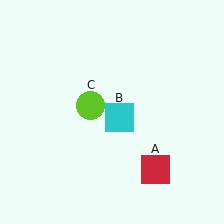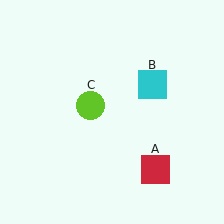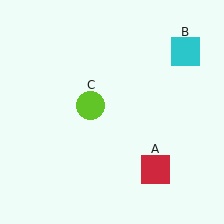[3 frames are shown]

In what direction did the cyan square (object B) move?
The cyan square (object B) moved up and to the right.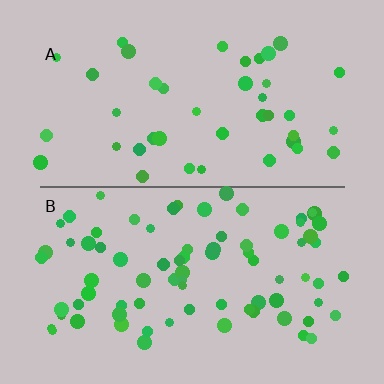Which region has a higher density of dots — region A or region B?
B (the bottom).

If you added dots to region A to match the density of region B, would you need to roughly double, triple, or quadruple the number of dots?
Approximately double.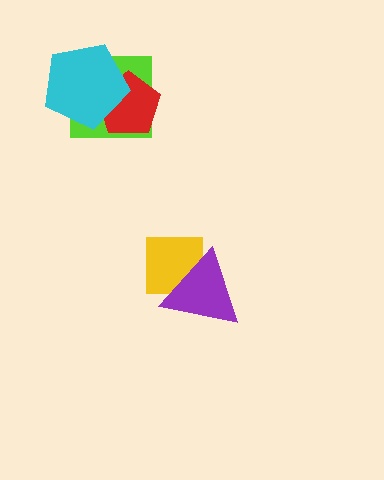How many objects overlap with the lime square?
2 objects overlap with the lime square.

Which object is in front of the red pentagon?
The cyan pentagon is in front of the red pentagon.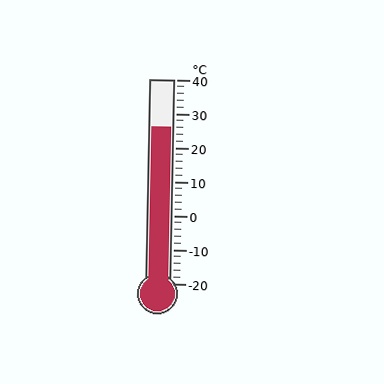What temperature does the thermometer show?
The thermometer shows approximately 26°C.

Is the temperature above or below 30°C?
The temperature is below 30°C.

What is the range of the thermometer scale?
The thermometer scale ranges from -20°C to 40°C.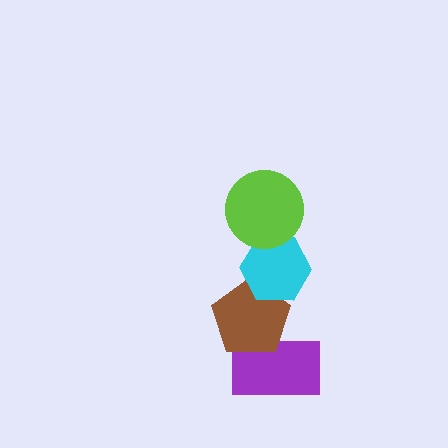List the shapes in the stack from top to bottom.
From top to bottom: the lime circle, the cyan hexagon, the brown pentagon, the purple rectangle.